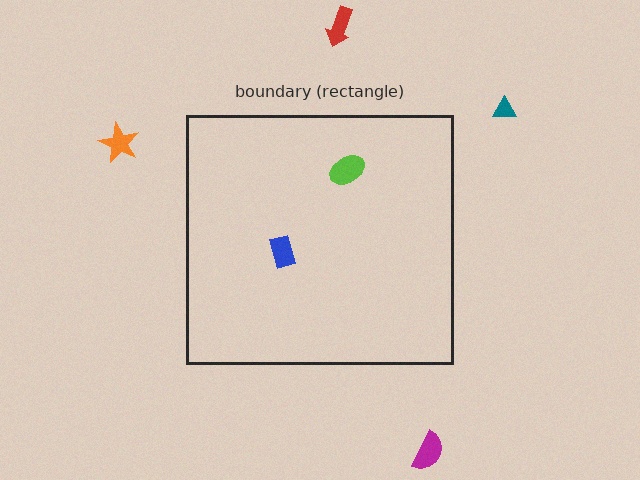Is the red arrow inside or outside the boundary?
Outside.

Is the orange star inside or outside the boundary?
Outside.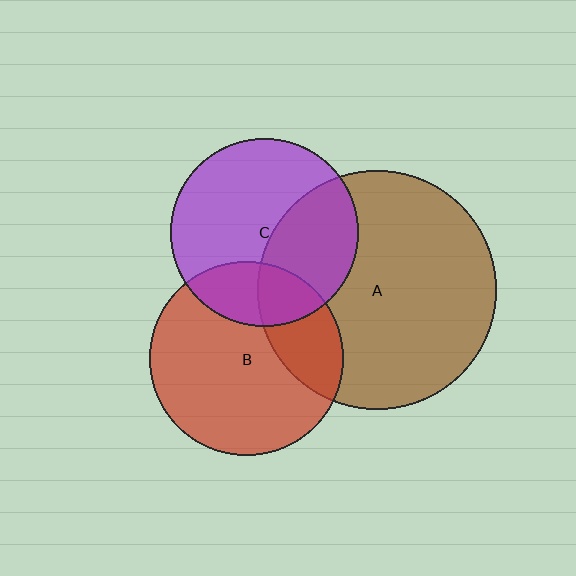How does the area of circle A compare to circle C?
Approximately 1.6 times.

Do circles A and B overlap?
Yes.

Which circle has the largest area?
Circle A (brown).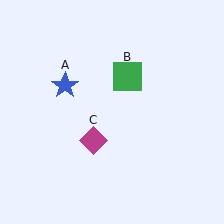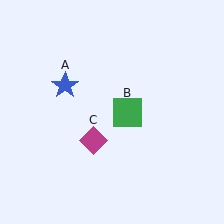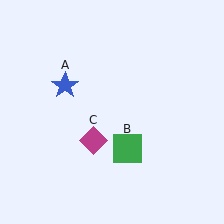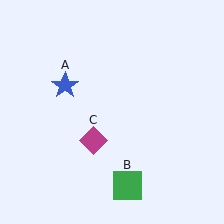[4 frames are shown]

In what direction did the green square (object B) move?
The green square (object B) moved down.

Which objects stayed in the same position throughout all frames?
Blue star (object A) and magenta diamond (object C) remained stationary.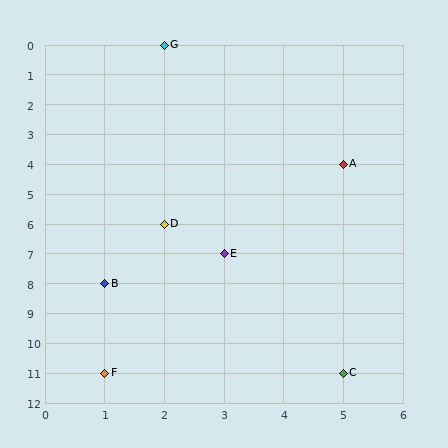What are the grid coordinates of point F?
Point F is at grid coordinates (1, 11).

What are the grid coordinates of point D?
Point D is at grid coordinates (2, 6).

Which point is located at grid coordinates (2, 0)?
Point G is at (2, 0).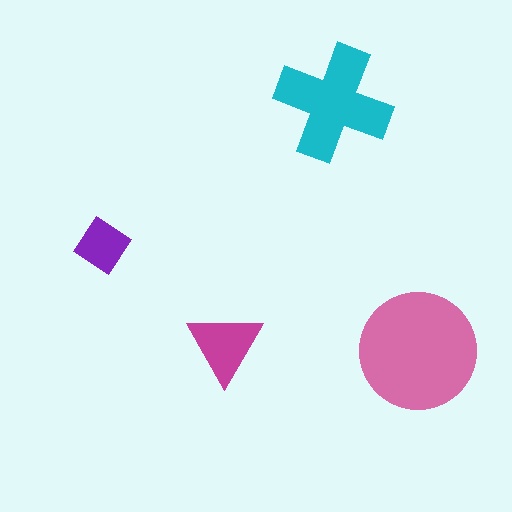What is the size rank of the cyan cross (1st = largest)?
2nd.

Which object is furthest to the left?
The purple diamond is leftmost.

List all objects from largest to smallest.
The pink circle, the cyan cross, the magenta triangle, the purple diamond.